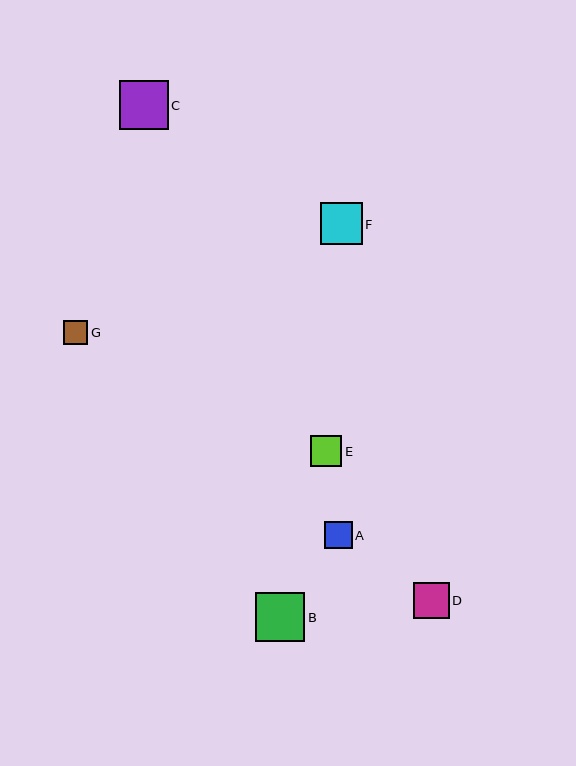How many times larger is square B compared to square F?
Square B is approximately 1.2 times the size of square F.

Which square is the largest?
Square B is the largest with a size of approximately 49 pixels.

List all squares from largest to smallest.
From largest to smallest: B, C, F, D, E, A, G.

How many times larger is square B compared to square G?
Square B is approximately 2.1 times the size of square G.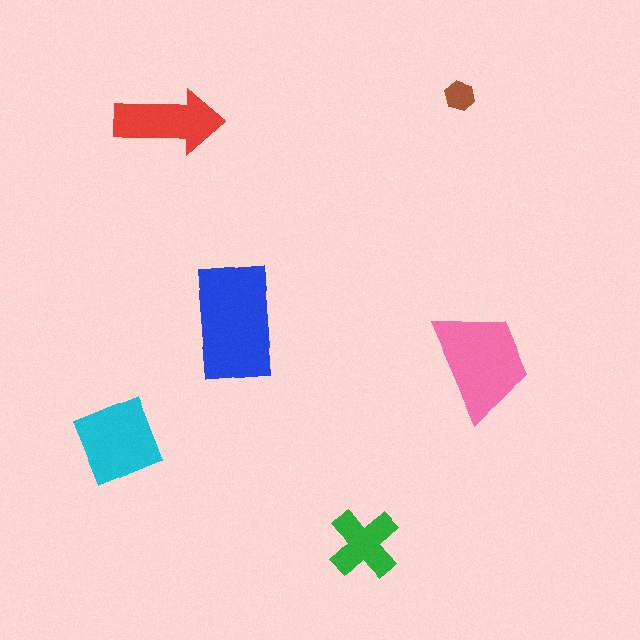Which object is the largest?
The blue rectangle.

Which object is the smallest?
The brown hexagon.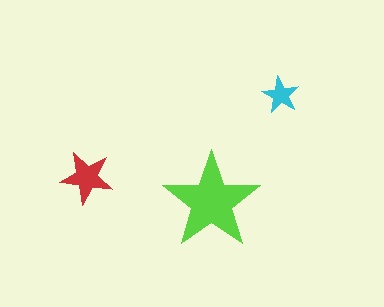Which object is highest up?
The cyan star is topmost.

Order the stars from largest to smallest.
the lime one, the red one, the cyan one.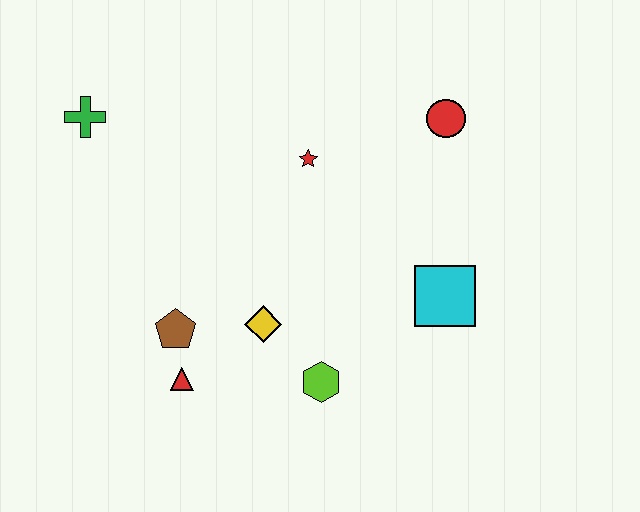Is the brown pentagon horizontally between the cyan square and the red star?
No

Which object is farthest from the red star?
The red triangle is farthest from the red star.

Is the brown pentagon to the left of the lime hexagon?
Yes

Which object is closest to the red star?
The red circle is closest to the red star.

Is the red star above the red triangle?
Yes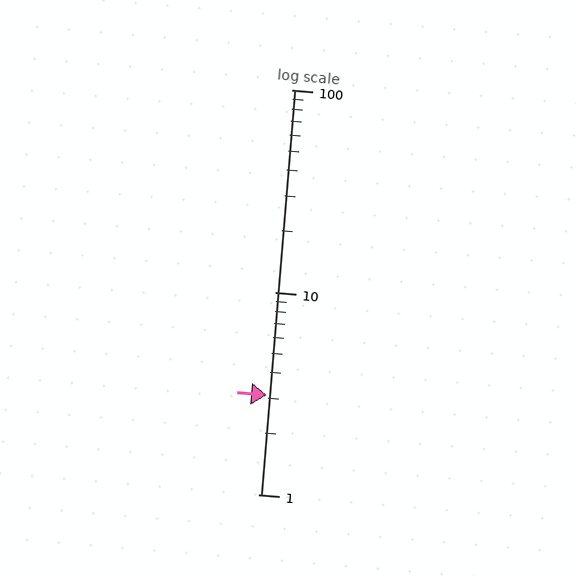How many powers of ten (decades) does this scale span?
The scale spans 2 decades, from 1 to 100.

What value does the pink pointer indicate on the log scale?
The pointer indicates approximately 3.1.